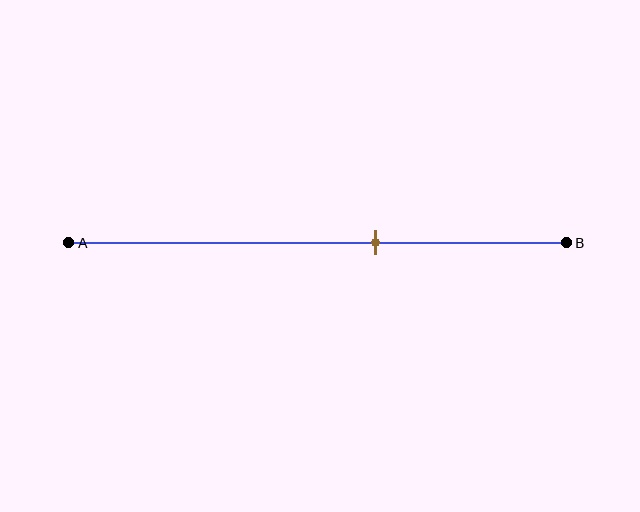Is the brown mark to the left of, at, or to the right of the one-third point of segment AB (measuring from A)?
The brown mark is to the right of the one-third point of segment AB.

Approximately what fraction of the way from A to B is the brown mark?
The brown mark is approximately 60% of the way from A to B.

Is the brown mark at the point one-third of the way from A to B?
No, the mark is at about 60% from A, not at the 33% one-third point.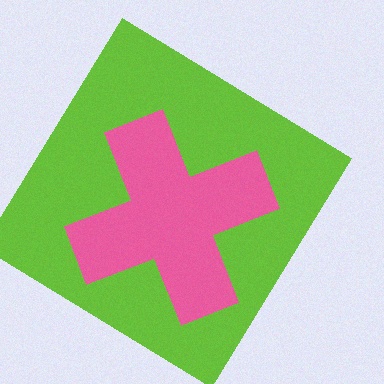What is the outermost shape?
The lime diamond.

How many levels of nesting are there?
2.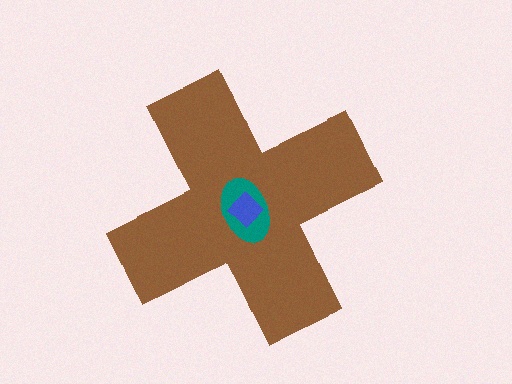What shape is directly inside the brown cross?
The teal ellipse.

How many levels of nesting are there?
3.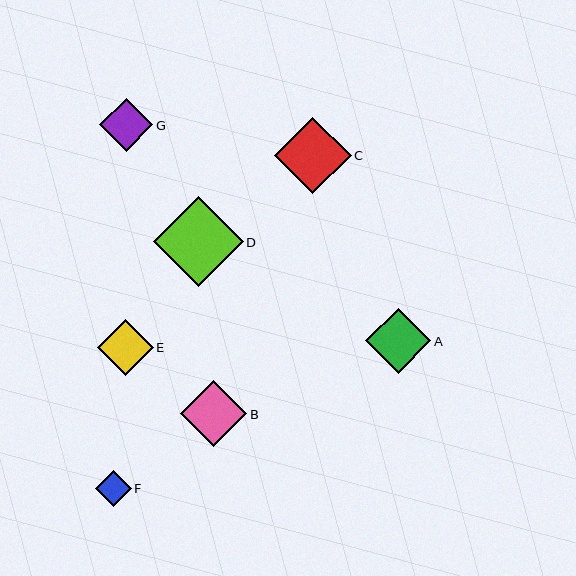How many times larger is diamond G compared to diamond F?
Diamond G is approximately 1.5 times the size of diamond F.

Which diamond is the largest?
Diamond D is the largest with a size of approximately 90 pixels.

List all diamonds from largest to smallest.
From largest to smallest: D, C, B, A, E, G, F.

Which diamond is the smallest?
Diamond F is the smallest with a size of approximately 36 pixels.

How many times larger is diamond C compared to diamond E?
Diamond C is approximately 1.4 times the size of diamond E.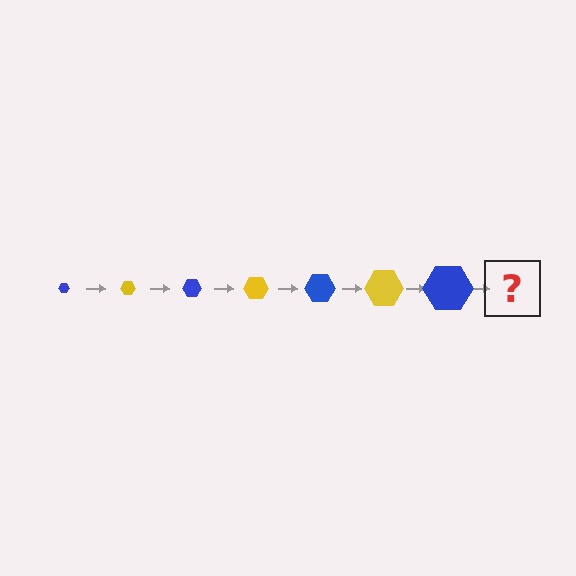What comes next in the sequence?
The next element should be a yellow hexagon, larger than the previous one.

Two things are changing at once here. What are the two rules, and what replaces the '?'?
The two rules are that the hexagon grows larger each step and the color cycles through blue and yellow. The '?' should be a yellow hexagon, larger than the previous one.